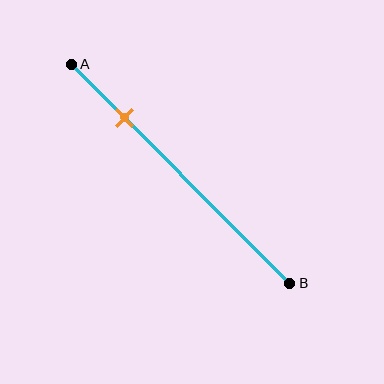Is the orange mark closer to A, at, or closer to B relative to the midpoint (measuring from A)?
The orange mark is closer to point A than the midpoint of segment AB.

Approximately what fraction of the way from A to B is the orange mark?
The orange mark is approximately 25% of the way from A to B.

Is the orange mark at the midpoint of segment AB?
No, the mark is at about 25% from A, not at the 50% midpoint.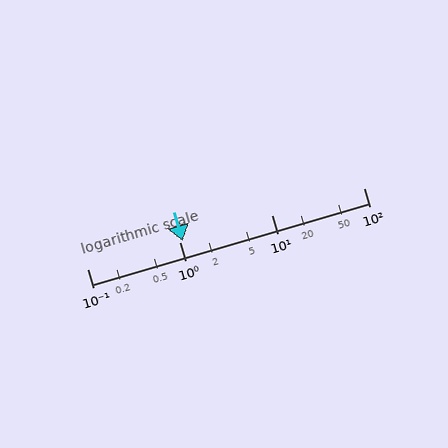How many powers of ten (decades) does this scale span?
The scale spans 3 decades, from 0.1 to 100.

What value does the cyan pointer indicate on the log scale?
The pointer indicates approximately 1.1.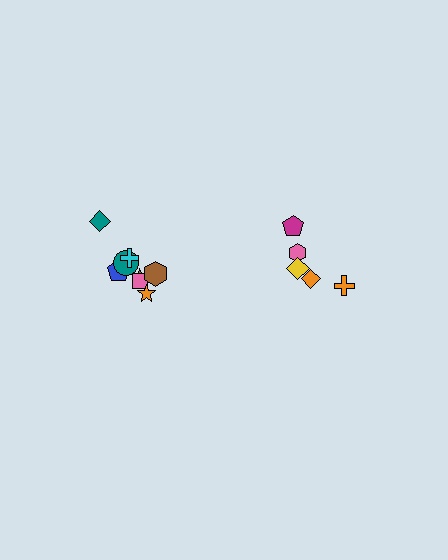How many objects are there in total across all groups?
There are 13 objects.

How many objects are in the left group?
There are 8 objects.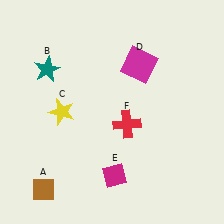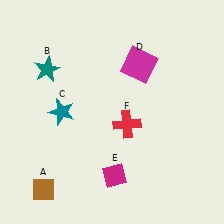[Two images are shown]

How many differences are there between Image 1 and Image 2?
There is 1 difference between the two images.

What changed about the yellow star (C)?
In Image 1, C is yellow. In Image 2, it changed to teal.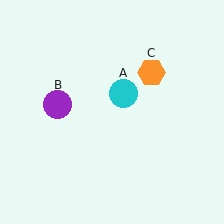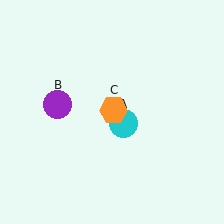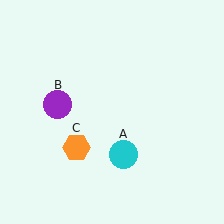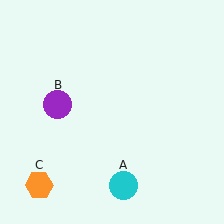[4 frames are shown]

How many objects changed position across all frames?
2 objects changed position: cyan circle (object A), orange hexagon (object C).